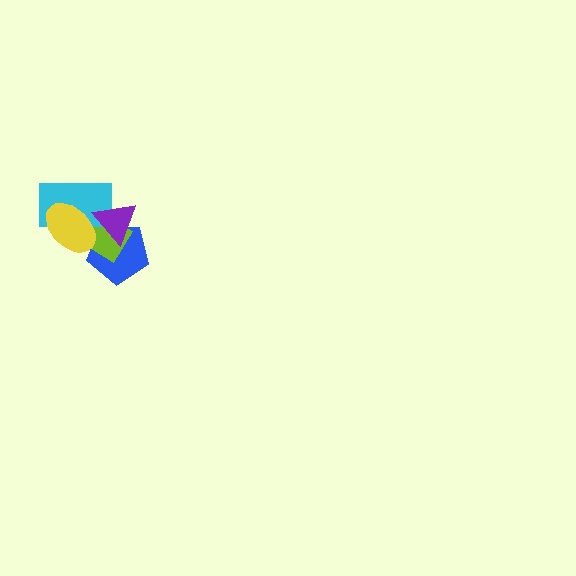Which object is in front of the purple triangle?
The yellow ellipse is in front of the purple triangle.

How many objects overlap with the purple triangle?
4 objects overlap with the purple triangle.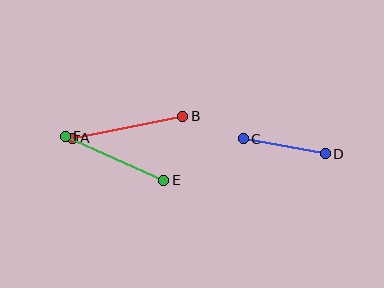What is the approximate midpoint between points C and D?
The midpoint is at approximately (284, 146) pixels.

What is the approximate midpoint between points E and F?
The midpoint is at approximately (114, 158) pixels.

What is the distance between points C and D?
The distance is approximately 84 pixels.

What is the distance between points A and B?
The distance is approximately 113 pixels.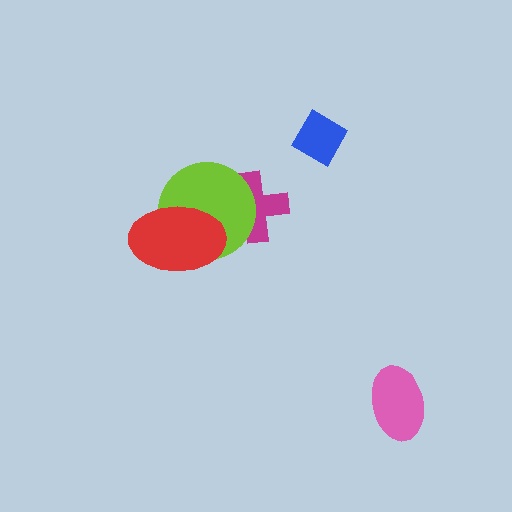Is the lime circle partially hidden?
Yes, it is partially covered by another shape.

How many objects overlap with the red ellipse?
1 object overlaps with the red ellipse.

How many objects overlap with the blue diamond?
0 objects overlap with the blue diamond.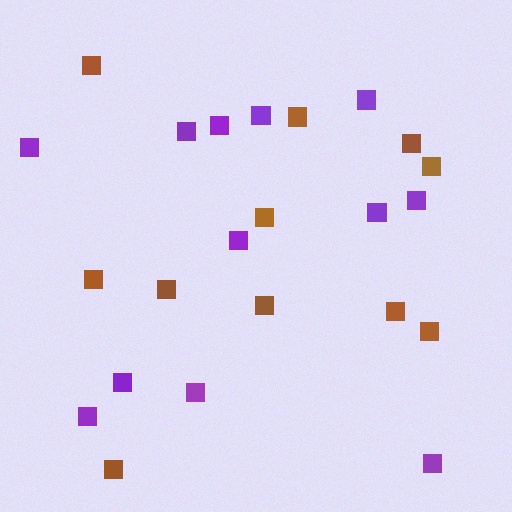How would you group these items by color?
There are 2 groups: one group of brown squares (11) and one group of purple squares (12).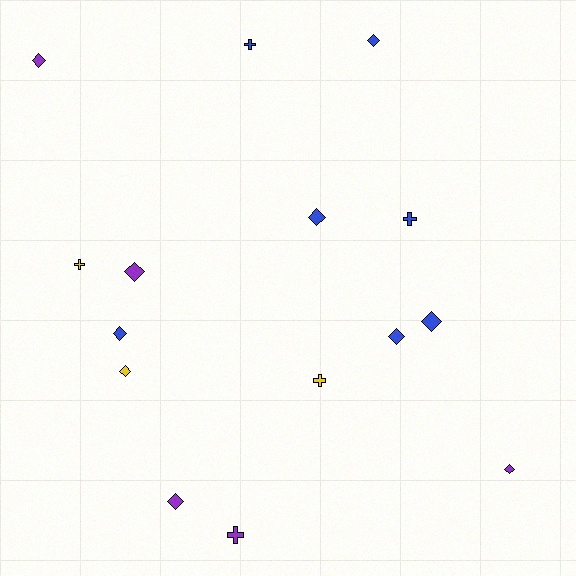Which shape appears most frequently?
Diamond, with 10 objects.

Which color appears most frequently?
Blue, with 7 objects.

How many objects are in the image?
There are 15 objects.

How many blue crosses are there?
There are 2 blue crosses.